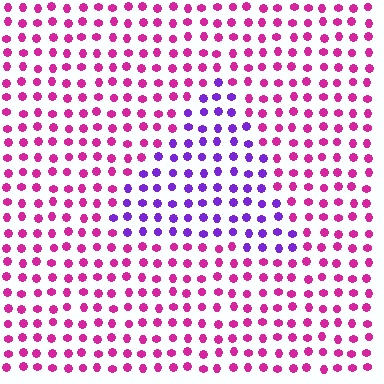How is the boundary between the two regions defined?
The boundary is defined purely by a slight shift in hue (about 49 degrees). Spacing, size, and orientation are identical on both sides.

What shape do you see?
I see a triangle.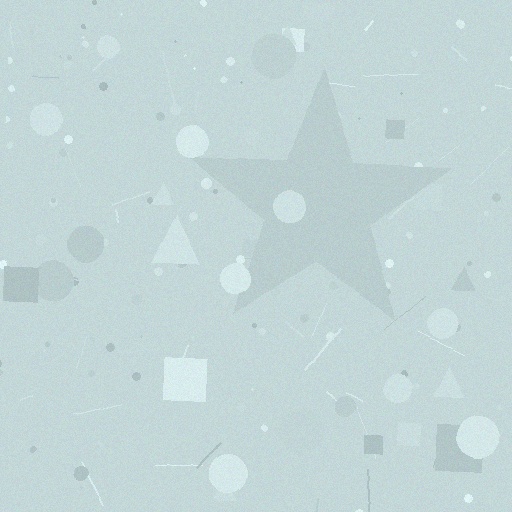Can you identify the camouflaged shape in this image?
The camouflaged shape is a star.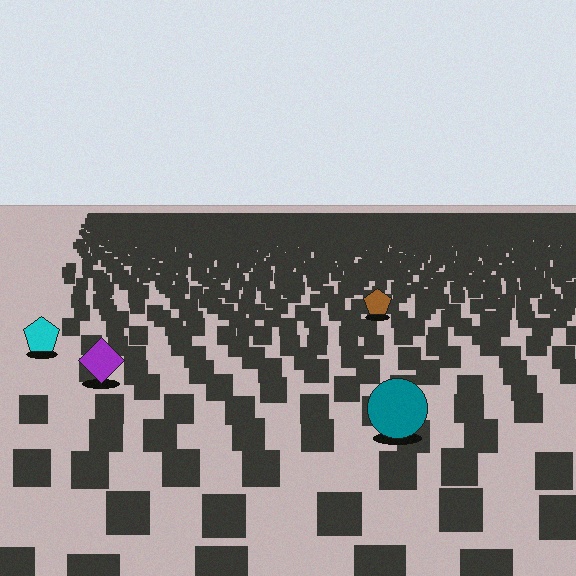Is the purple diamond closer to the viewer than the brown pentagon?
Yes. The purple diamond is closer — you can tell from the texture gradient: the ground texture is coarser near it.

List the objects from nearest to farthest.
From nearest to farthest: the teal circle, the purple diamond, the cyan pentagon, the brown pentagon.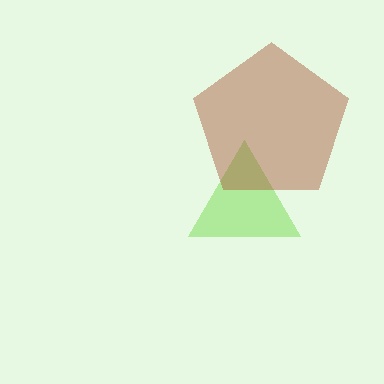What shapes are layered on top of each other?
The layered shapes are: a lime triangle, a brown pentagon.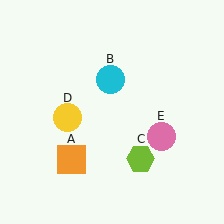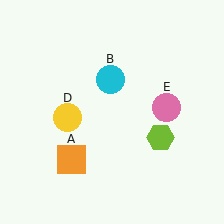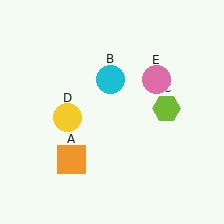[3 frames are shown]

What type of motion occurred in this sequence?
The lime hexagon (object C), pink circle (object E) rotated counterclockwise around the center of the scene.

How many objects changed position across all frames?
2 objects changed position: lime hexagon (object C), pink circle (object E).